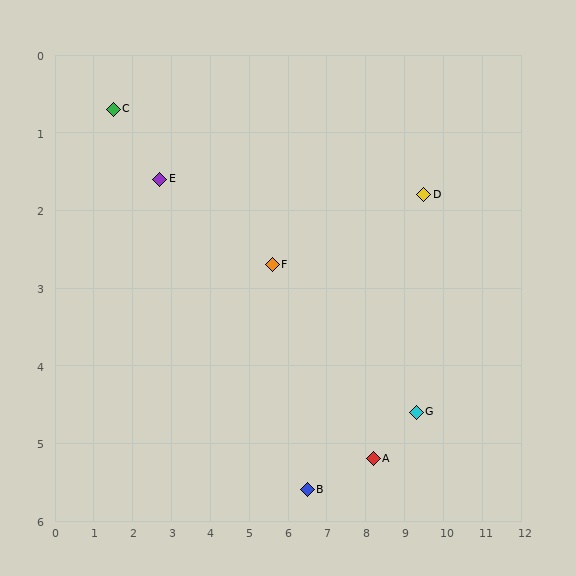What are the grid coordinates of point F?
Point F is at approximately (5.6, 2.7).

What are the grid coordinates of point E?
Point E is at approximately (2.7, 1.6).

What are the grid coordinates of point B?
Point B is at approximately (6.5, 5.6).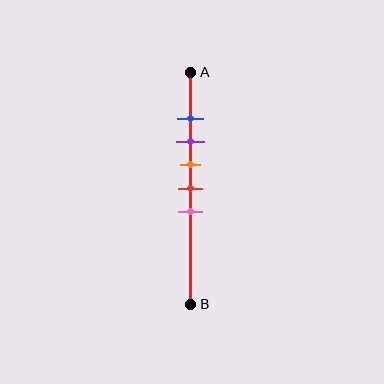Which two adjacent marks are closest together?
The blue and purple marks are the closest adjacent pair.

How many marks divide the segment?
There are 5 marks dividing the segment.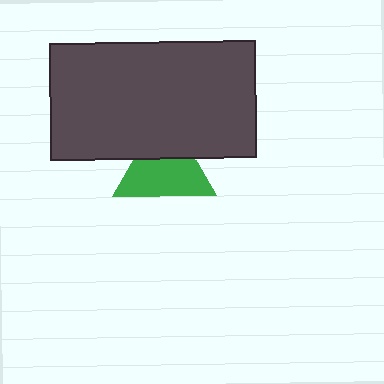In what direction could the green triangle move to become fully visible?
The green triangle could move down. That would shift it out from behind the dark gray rectangle entirely.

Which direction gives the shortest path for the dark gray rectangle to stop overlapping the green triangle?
Moving up gives the shortest separation.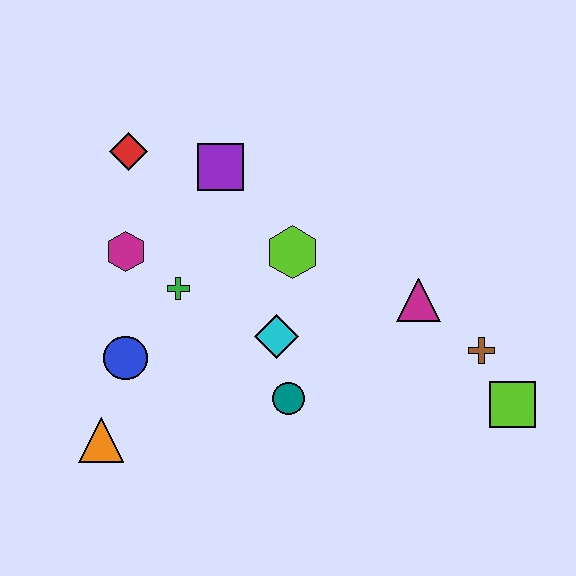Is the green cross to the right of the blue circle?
Yes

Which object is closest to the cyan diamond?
The teal circle is closest to the cyan diamond.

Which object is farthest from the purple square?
The lime square is farthest from the purple square.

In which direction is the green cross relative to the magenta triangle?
The green cross is to the left of the magenta triangle.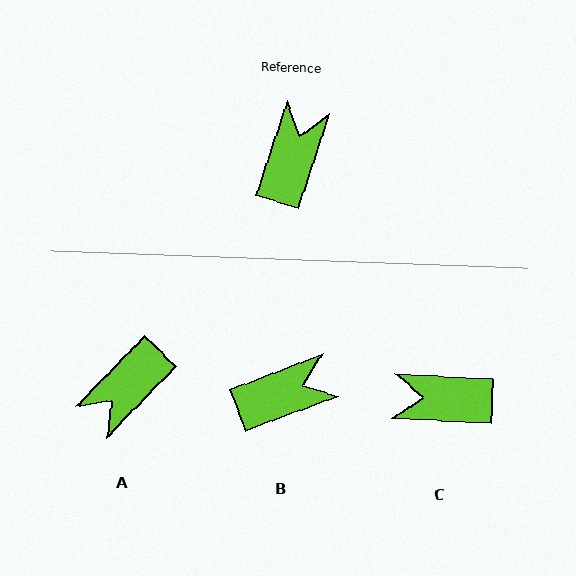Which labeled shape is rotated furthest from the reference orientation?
A, about 154 degrees away.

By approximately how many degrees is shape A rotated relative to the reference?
Approximately 154 degrees counter-clockwise.